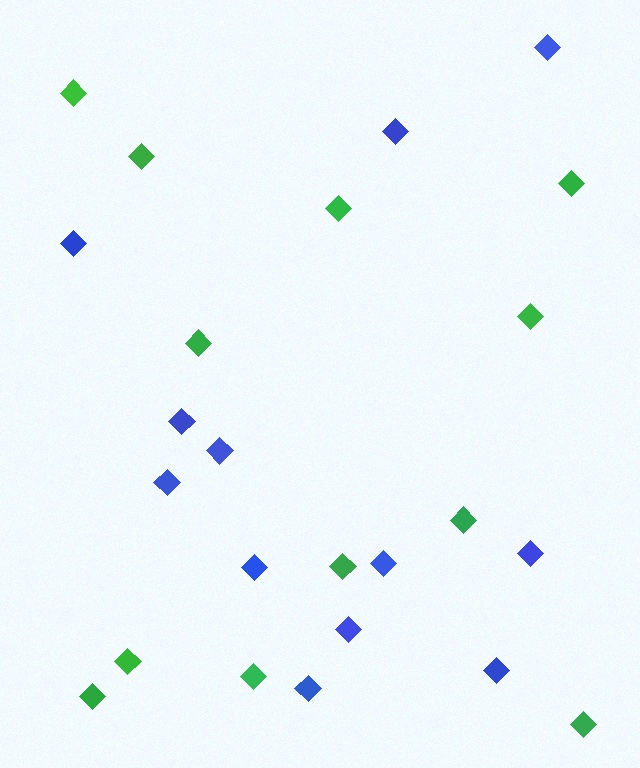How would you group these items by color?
There are 2 groups: one group of blue diamonds (12) and one group of green diamonds (12).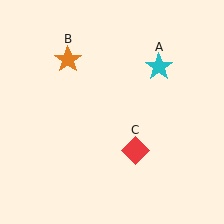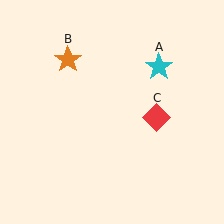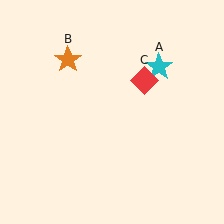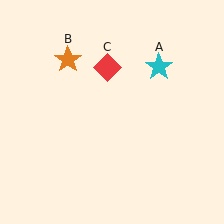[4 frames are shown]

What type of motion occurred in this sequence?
The red diamond (object C) rotated counterclockwise around the center of the scene.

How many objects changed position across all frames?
1 object changed position: red diamond (object C).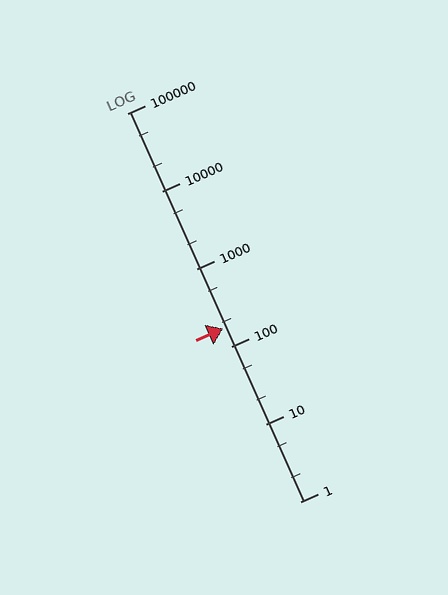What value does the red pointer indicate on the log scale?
The pointer indicates approximately 170.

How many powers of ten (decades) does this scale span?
The scale spans 5 decades, from 1 to 100000.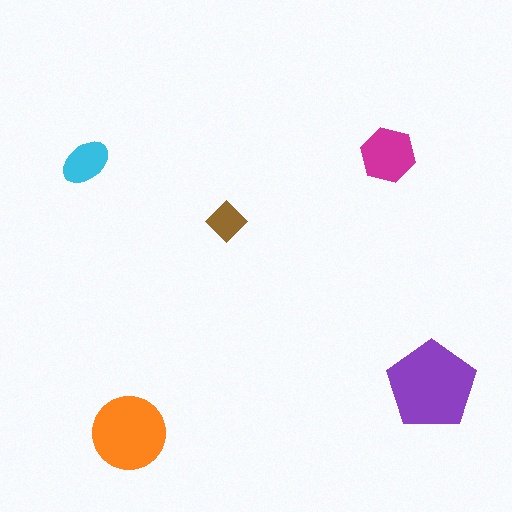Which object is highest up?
The magenta hexagon is topmost.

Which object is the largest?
The purple pentagon.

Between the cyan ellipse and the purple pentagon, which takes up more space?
The purple pentagon.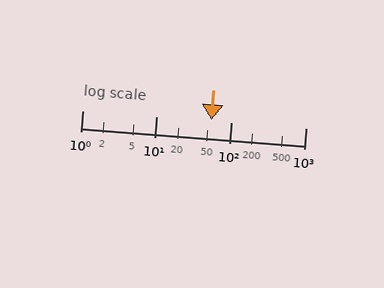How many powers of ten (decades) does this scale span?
The scale spans 3 decades, from 1 to 1000.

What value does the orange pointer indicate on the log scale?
The pointer indicates approximately 54.